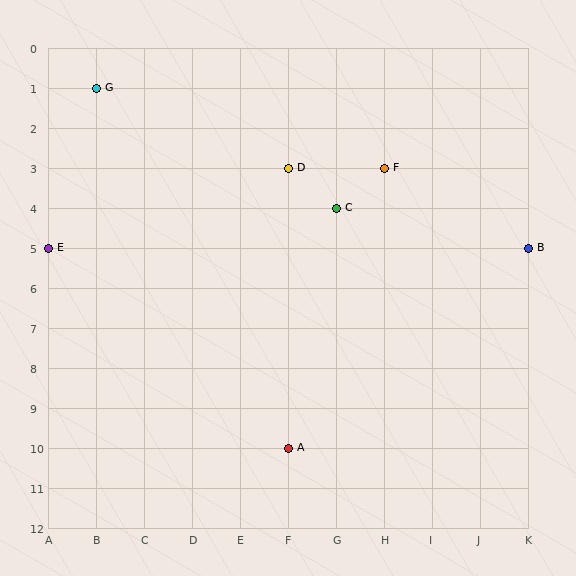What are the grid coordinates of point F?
Point F is at grid coordinates (H, 3).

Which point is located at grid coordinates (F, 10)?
Point A is at (F, 10).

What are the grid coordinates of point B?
Point B is at grid coordinates (K, 5).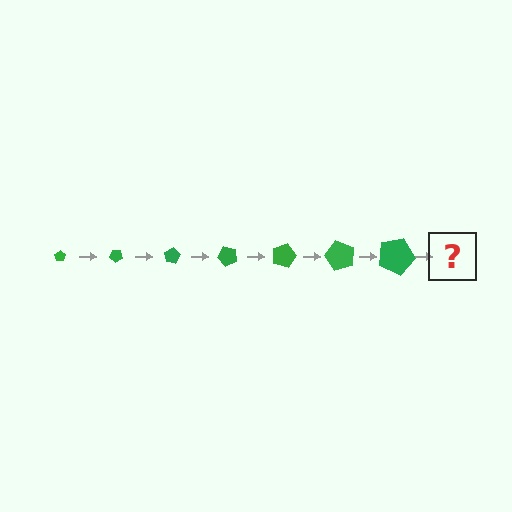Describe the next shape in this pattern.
It should be a pentagon, larger than the previous one and rotated 280 degrees from the start.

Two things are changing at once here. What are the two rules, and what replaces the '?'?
The two rules are that the pentagon grows larger each step and it rotates 40 degrees each step. The '?' should be a pentagon, larger than the previous one and rotated 280 degrees from the start.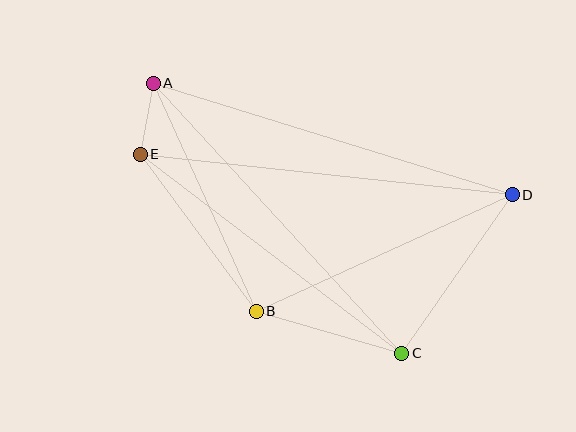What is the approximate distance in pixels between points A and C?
The distance between A and C is approximately 367 pixels.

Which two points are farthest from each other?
Points A and D are farthest from each other.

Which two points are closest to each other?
Points A and E are closest to each other.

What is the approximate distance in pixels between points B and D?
The distance between B and D is approximately 281 pixels.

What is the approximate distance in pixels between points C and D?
The distance between C and D is approximately 193 pixels.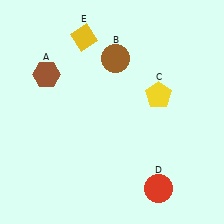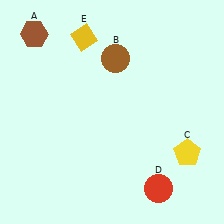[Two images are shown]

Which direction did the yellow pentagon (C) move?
The yellow pentagon (C) moved down.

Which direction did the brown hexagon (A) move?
The brown hexagon (A) moved up.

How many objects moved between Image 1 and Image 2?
2 objects moved between the two images.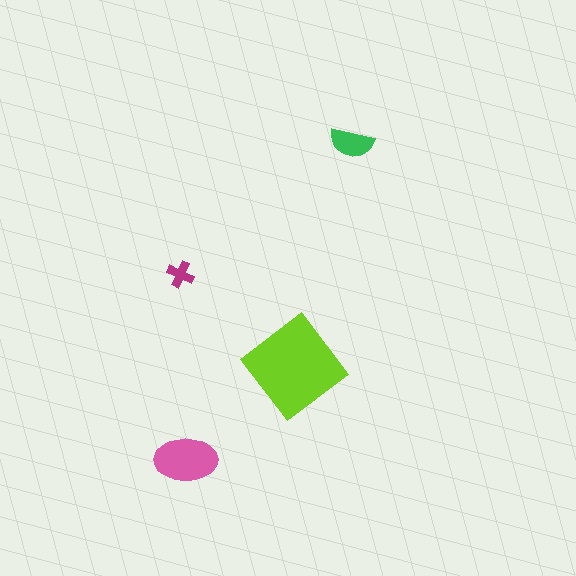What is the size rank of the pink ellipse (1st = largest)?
2nd.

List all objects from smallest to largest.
The magenta cross, the green semicircle, the pink ellipse, the lime diamond.